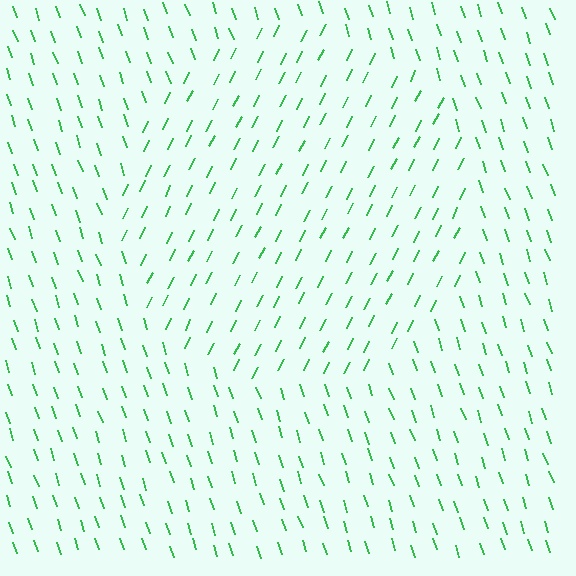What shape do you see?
I see a circle.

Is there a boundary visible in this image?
Yes, there is a texture boundary formed by a change in line orientation.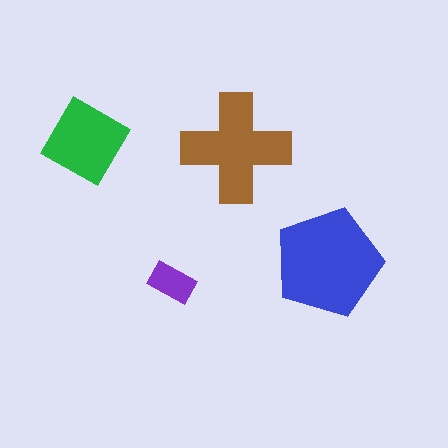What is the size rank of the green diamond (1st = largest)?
3rd.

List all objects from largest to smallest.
The blue pentagon, the brown cross, the green diamond, the purple rectangle.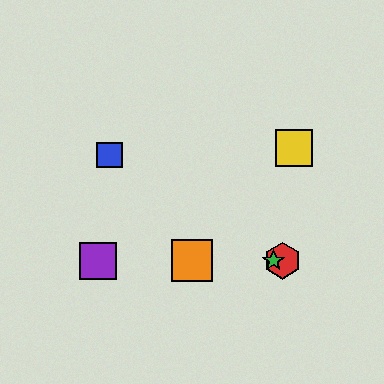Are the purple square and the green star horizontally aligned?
Yes, both are at y≈261.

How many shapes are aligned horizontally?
4 shapes (the red hexagon, the green star, the purple square, the orange square) are aligned horizontally.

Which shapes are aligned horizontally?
The red hexagon, the green star, the purple square, the orange square are aligned horizontally.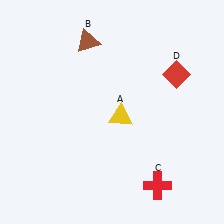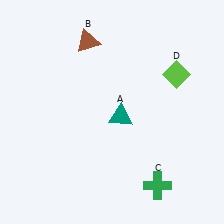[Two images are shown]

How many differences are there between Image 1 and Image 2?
There are 3 differences between the two images.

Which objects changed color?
A changed from yellow to teal. C changed from red to green. D changed from red to lime.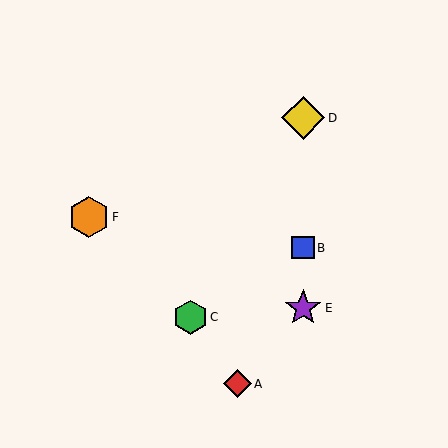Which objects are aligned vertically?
Objects B, D, E are aligned vertically.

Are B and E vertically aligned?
Yes, both are at x≈303.